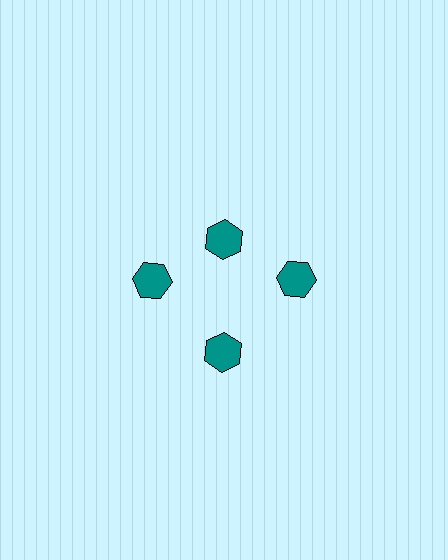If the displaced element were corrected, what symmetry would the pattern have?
It would have 4-fold rotational symmetry — the pattern would map onto itself every 90 degrees.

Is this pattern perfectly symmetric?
No. The 4 teal hexagons are arranged in a ring, but one element near the 12 o'clock position is pulled inward toward the center, breaking the 4-fold rotational symmetry.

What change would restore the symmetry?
The symmetry would be restored by moving it outward, back onto the ring so that all 4 hexagons sit at equal angles and equal distance from the center.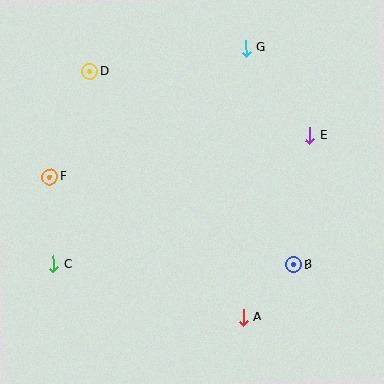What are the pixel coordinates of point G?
Point G is at (246, 48).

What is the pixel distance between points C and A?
The distance between C and A is 197 pixels.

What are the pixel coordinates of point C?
Point C is at (54, 264).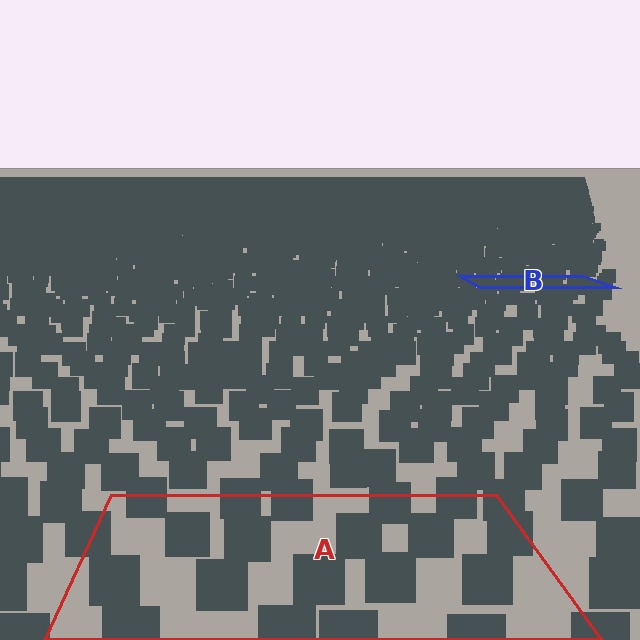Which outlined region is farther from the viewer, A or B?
Region B is farther from the viewer — the texture elements inside it appear smaller and more densely packed.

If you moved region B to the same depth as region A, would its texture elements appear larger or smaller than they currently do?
They would appear larger. At a closer depth, the same texture elements are projected at a bigger on-screen size.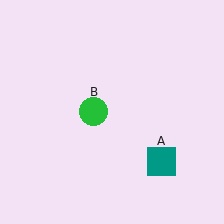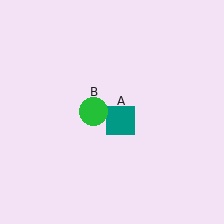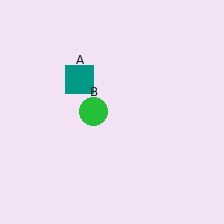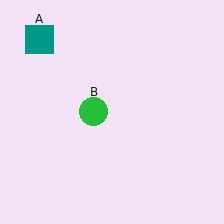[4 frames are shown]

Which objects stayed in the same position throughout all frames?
Green circle (object B) remained stationary.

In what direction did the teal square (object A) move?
The teal square (object A) moved up and to the left.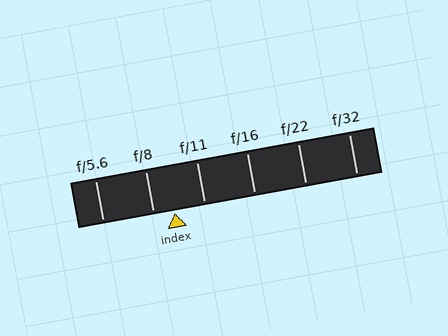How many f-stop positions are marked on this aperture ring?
There are 6 f-stop positions marked.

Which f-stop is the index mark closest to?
The index mark is closest to f/8.